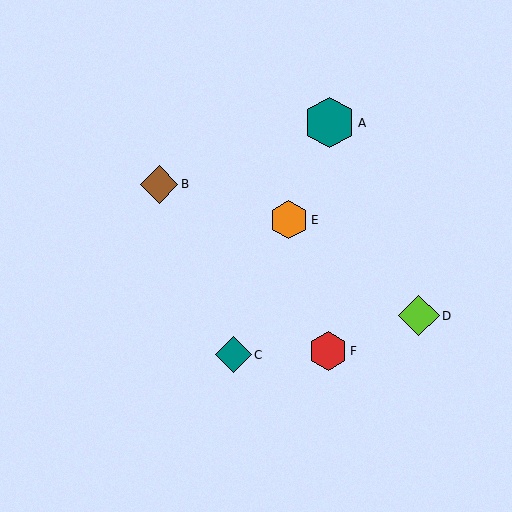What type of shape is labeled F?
Shape F is a red hexagon.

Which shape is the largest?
The teal hexagon (labeled A) is the largest.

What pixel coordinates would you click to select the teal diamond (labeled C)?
Click at (233, 355) to select the teal diamond C.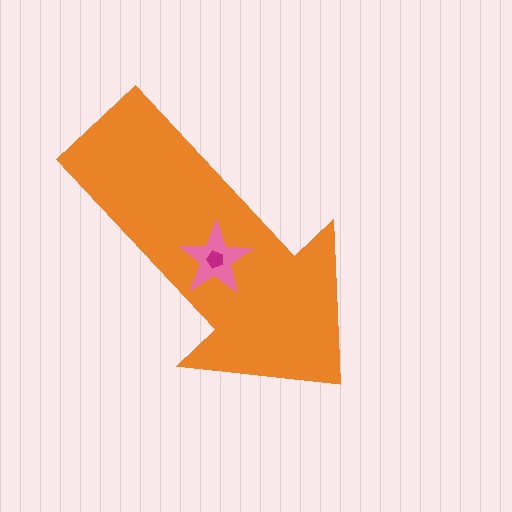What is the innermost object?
The magenta pentagon.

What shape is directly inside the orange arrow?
The pink star.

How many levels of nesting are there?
3.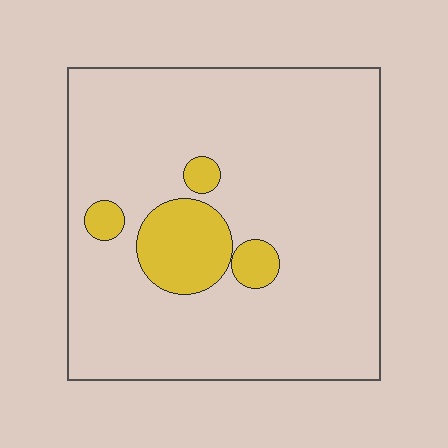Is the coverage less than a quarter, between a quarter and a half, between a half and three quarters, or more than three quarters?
Less than a quarter.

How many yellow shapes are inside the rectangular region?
4.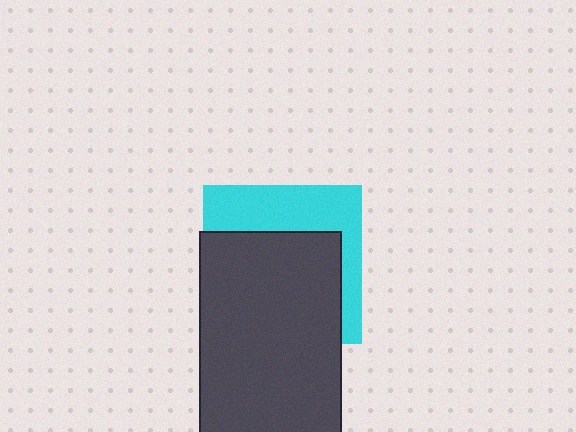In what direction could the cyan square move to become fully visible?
The cyan square could move up. That would shift it out from behind the dark gray rectangle entirely.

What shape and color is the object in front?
The object in front is a dark gray rectangle.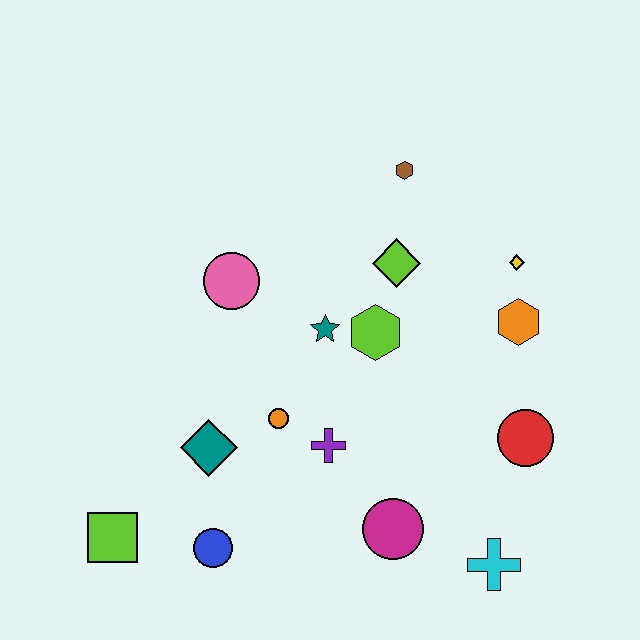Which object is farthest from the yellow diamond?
The lime square is farthest from the yellow diamond.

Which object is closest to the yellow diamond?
The orange hexagon is closest to the yellow diamond.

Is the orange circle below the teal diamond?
No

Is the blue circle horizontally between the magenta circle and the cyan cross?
No